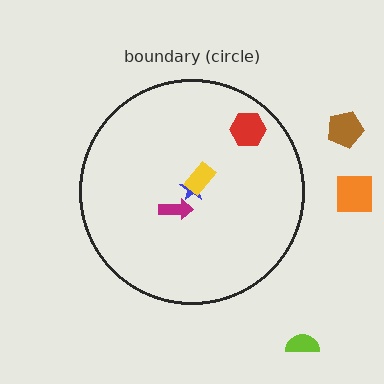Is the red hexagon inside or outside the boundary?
Inside.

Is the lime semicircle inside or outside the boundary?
Outside.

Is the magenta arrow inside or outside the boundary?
Inside.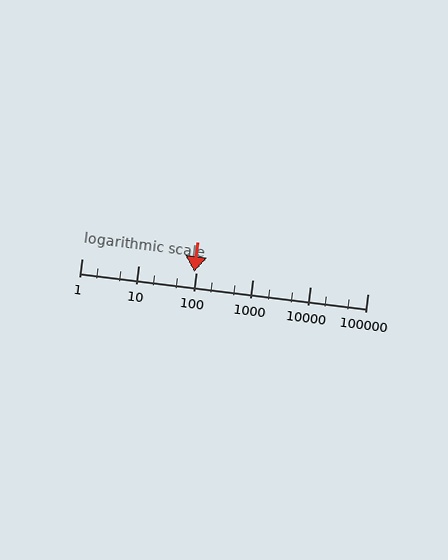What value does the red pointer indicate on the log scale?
The pointer indicates approximately 95.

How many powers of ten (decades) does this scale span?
The scale spans 5 decades, from 1 to 100000.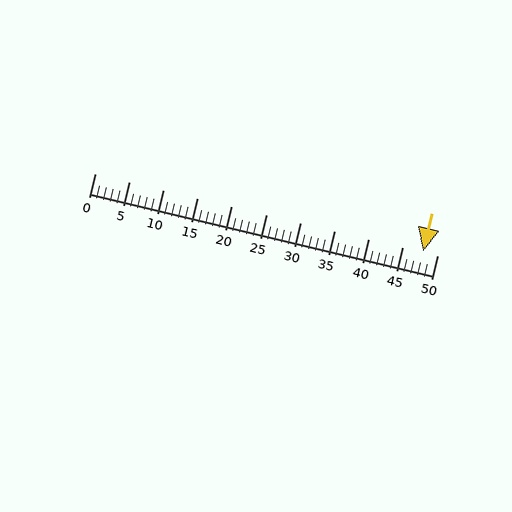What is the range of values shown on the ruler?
The ruler shows values from 0 to 50.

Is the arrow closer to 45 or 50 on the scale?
The arrow is closer to 50.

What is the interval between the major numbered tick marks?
The major tick marks are spaced 5 units apart.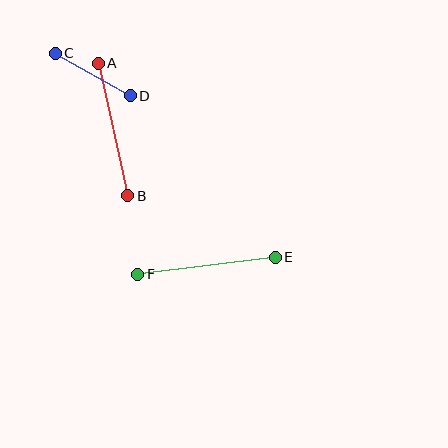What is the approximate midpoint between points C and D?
The midpoint is at approximately (93, 75) pixels.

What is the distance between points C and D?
The distance is approximately 87 pixels.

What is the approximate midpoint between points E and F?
The midpoint is at approximately (207, 266) pixels.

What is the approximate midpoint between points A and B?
The midpoint is at approximately (113, 130) pixels.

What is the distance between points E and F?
The distance is approximately 139 pixels.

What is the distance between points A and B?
The distance is approximately 136 pixels.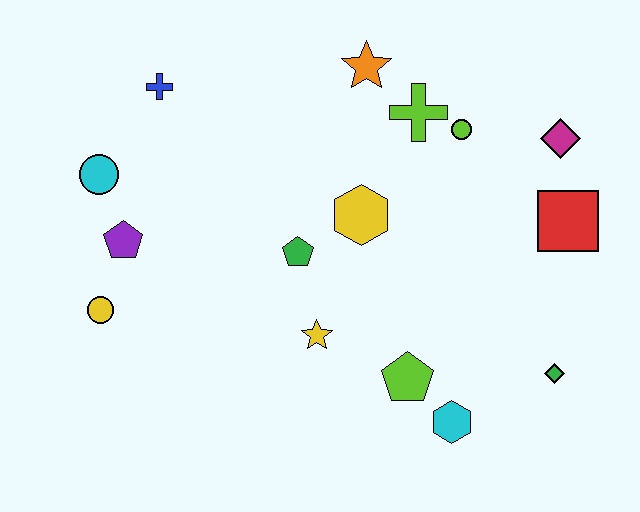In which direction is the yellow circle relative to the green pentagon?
The yellow circle is to the left of the green pentagon.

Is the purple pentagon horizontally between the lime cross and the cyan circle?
Yes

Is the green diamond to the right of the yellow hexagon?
Yes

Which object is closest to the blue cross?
The cyan circle is closest to the blue cross.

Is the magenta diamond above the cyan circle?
Yes